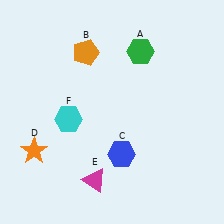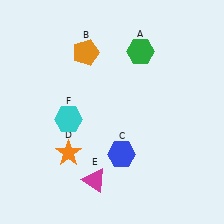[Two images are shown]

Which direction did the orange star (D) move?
The orange star (D) moved right.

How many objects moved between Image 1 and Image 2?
1 object moved between the two images.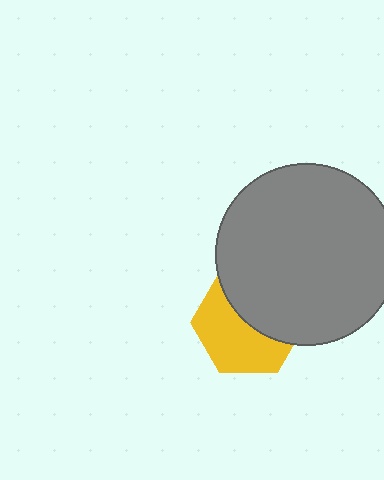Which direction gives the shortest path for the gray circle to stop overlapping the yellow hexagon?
Moving up gives the shortest separation.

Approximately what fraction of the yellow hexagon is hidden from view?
Roughly 47% of the yellow hexagon is hidden behind the gray circle.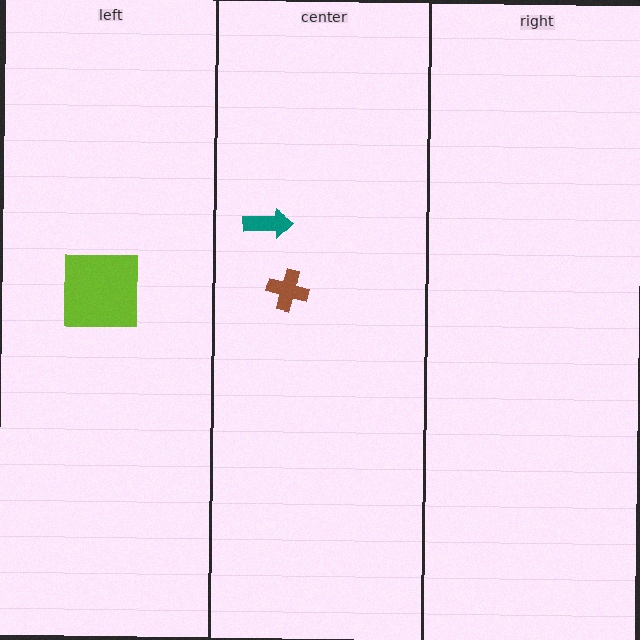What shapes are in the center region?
The brown cross, the teal arrow.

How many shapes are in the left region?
1.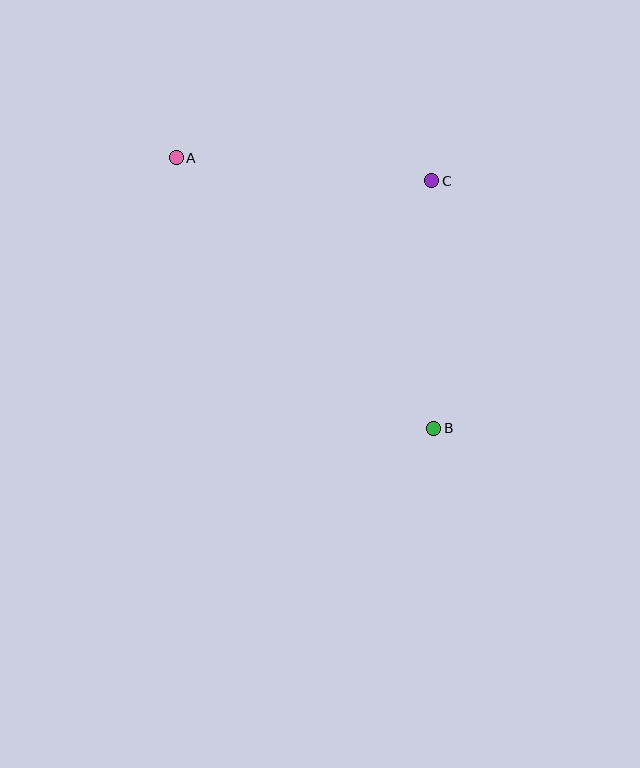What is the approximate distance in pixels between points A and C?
The distance between A and C is approximately 256 pixels.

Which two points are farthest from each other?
Points A and B are farthest from each other.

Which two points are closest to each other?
Points B and C are closest to each other.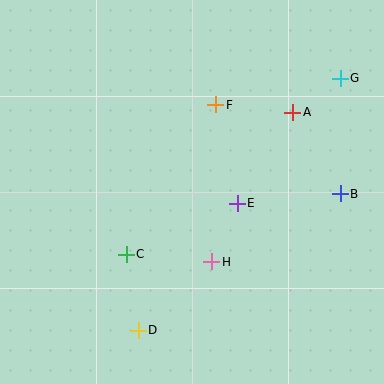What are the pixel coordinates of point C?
Point C is at (126, 254).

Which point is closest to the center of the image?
Point E at (237, 203) is closest to the center.